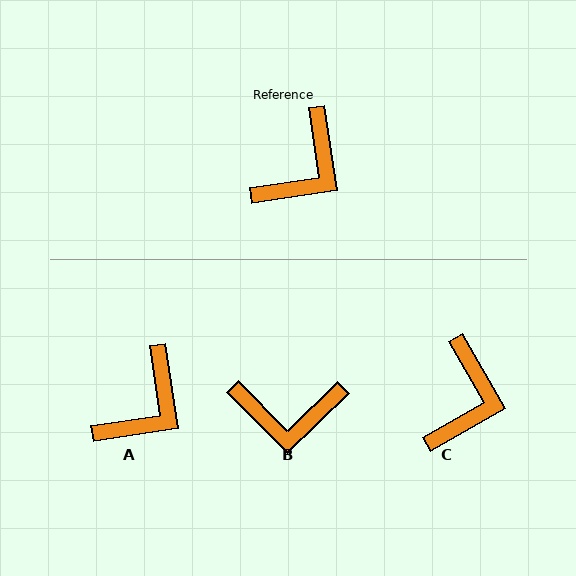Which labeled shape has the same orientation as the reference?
A.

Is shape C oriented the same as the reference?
No, it is off by about 21 degrees.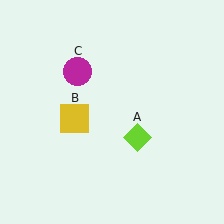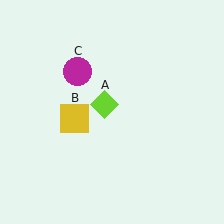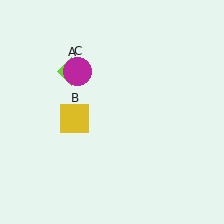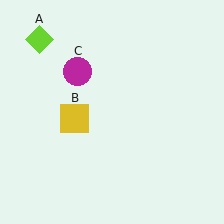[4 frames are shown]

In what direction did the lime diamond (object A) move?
The lime diamond (object A) moved up and to the left.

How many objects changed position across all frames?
1 object changed position: lime diamond (object A).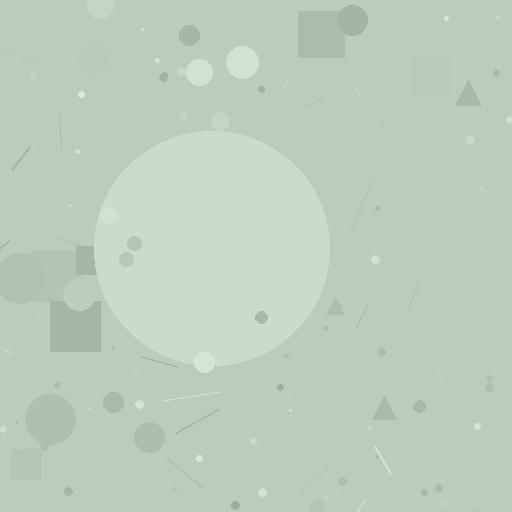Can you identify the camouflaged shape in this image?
The camouflaged shape is a circle.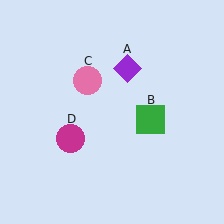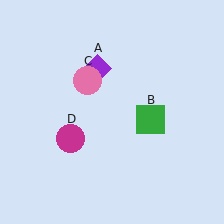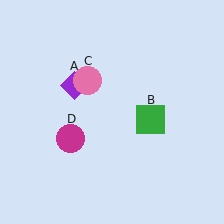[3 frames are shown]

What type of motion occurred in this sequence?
The purple diamond (object A) rotated counterclockwise around the center of the scene.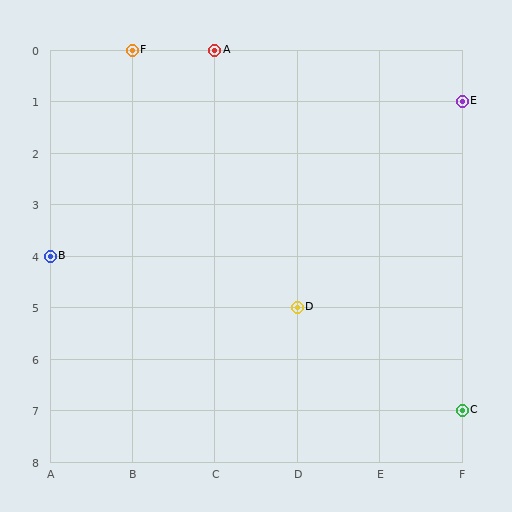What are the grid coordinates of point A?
Point A is at grid coordinates (C, 0).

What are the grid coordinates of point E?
Point E is at grid coordinates (F, 1).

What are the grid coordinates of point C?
Point C is at grid coordinates (F, 7).